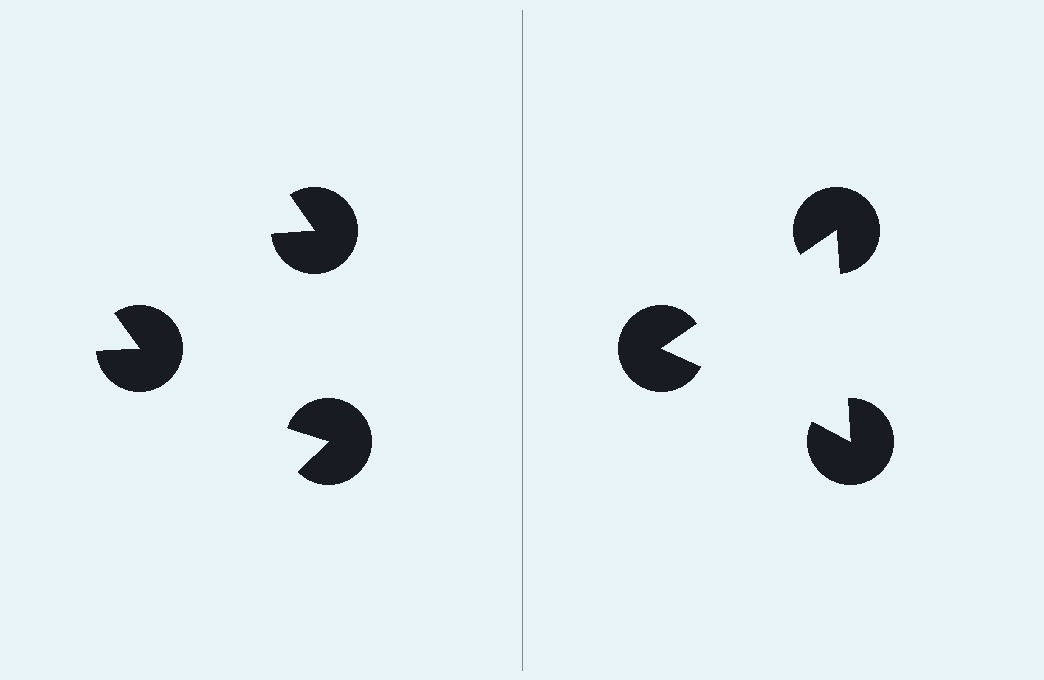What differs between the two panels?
The pac-man discs are positioned identically on both sides; only the wedge orientations differ. On the right they align to a triangle; on the left they are misaligned.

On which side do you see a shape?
An illusory triangle appears on the right side. On the left side the wedge cuts are rotated, so no coherent shape forms.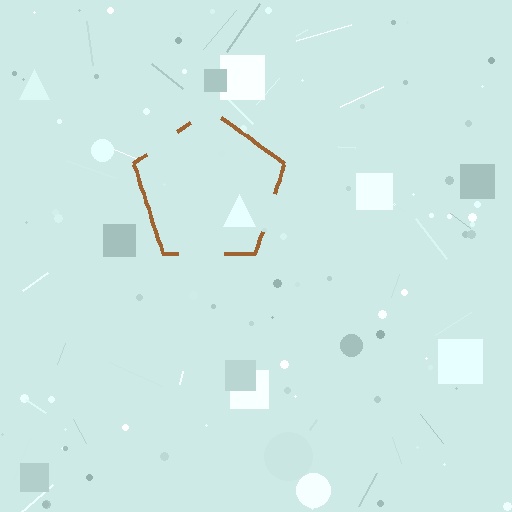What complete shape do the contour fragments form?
The contour fragments form a pentagon.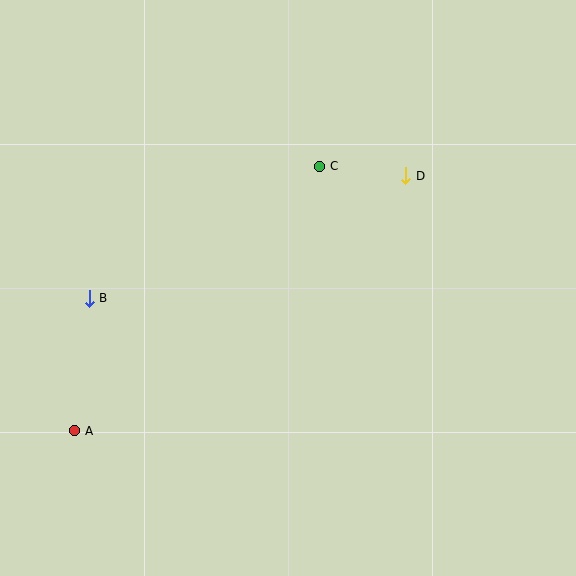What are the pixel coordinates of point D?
Point D is at (406, 176).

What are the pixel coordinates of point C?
Point C is at (320, 166).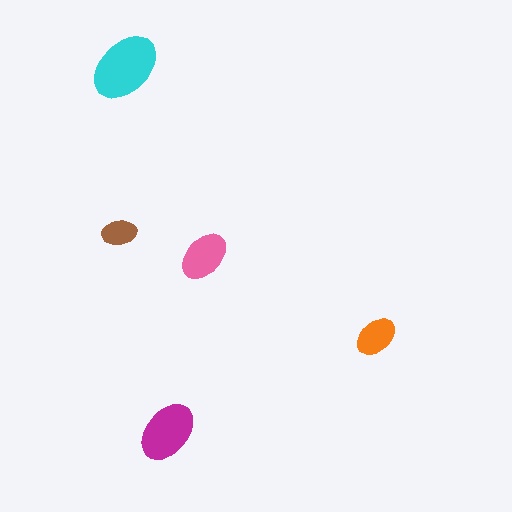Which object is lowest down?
The magenta ellipse is bottommost.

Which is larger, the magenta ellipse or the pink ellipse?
The magenta one.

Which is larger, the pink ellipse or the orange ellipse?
The pink one.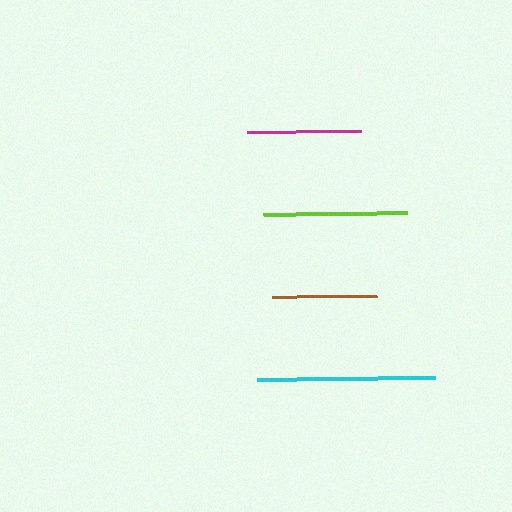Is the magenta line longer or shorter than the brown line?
The magenta line is longer than the brown line.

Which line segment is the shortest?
The brown line is the shortest at approximately 104 pixels.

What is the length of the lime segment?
The lime segment is approximately 144 pixels long.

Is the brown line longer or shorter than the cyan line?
The cyan line is longer than the brown line.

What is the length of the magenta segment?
The magenta segment is approximately 114 pixels long.